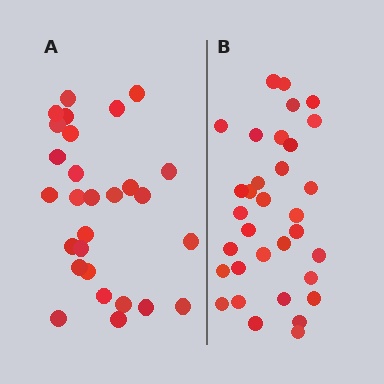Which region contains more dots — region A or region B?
Region B (the right region) has more dots.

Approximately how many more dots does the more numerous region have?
Region B has about 5 more dots than region A.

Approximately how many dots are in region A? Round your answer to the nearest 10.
About 30 dots. (The exact count is 28, which rounds to 30.)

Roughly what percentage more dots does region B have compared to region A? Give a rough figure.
About 20% more.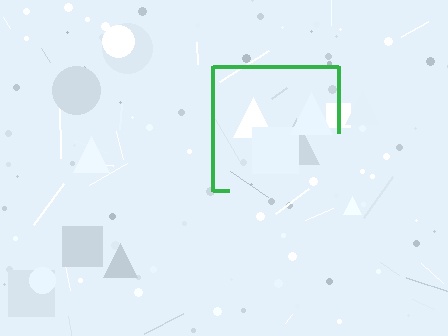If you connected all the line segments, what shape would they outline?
They would outline a square.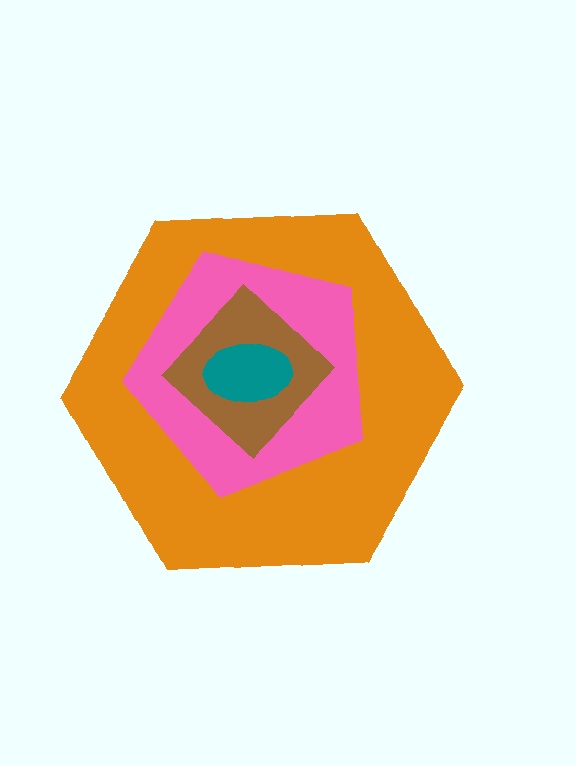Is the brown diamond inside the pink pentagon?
Yes.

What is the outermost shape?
The orange hexagon.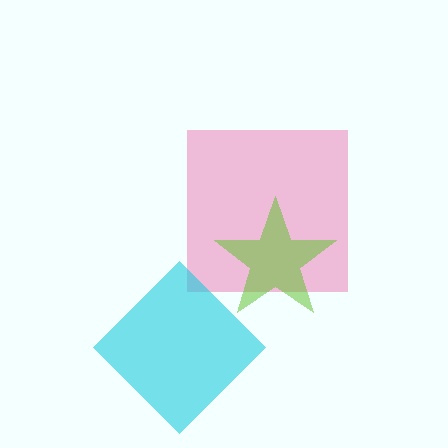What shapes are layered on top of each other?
The layered shapes are: a pink square, a lime star, a cyan diamond.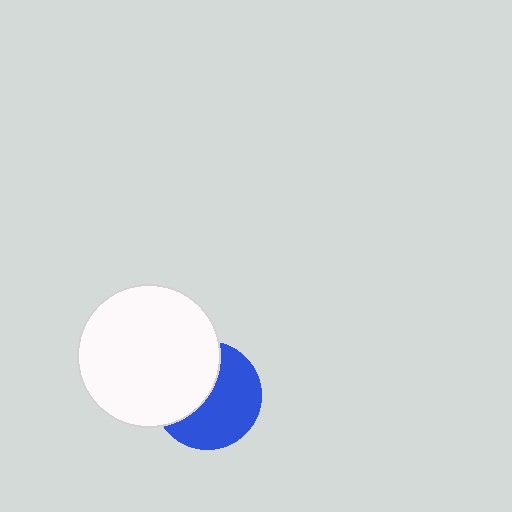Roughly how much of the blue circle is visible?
About half of it is visible (roughly 57%).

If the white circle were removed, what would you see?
You would see the complete blue circle.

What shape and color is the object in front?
The object in front is a white circle.